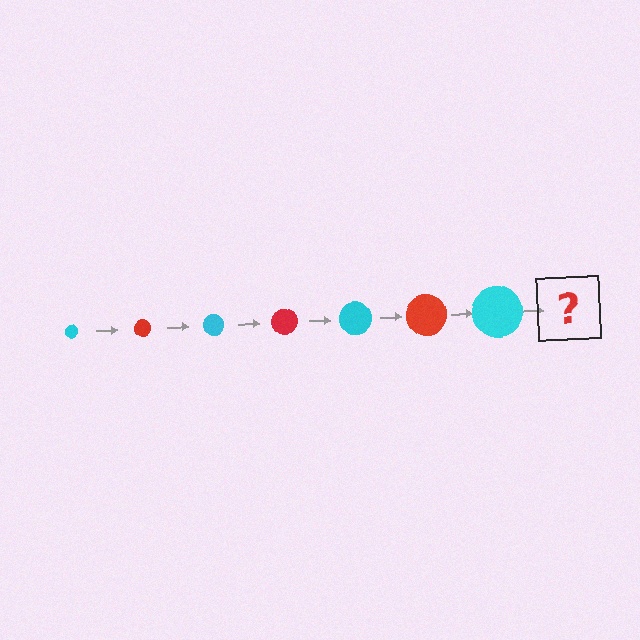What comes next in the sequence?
The next element should be a red circle, larger than the previous one.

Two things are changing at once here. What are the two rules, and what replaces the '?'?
The two rules are that the circle grows larger each step and the color cycles through cyan and red. The '?' should be a red circle, larger than the previous one.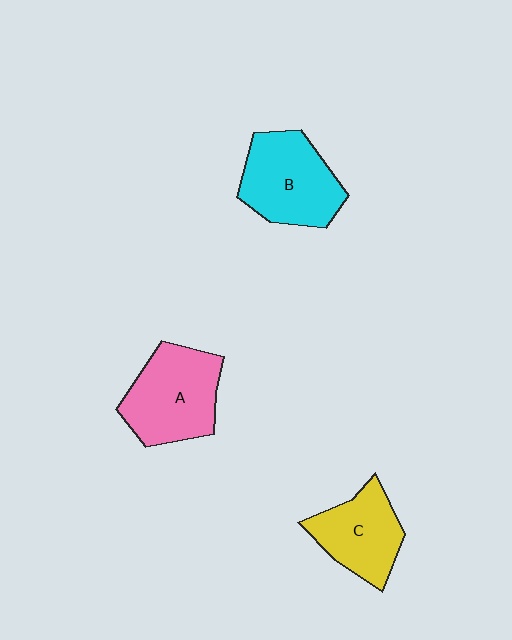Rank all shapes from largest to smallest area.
From largest to smallest: A (pink), B (cyan), C (yellow).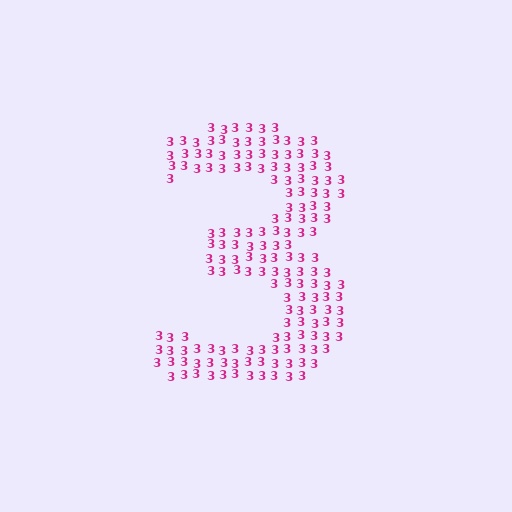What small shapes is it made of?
It is made of small digit 3's.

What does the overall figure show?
The overall figure shows the digit 3.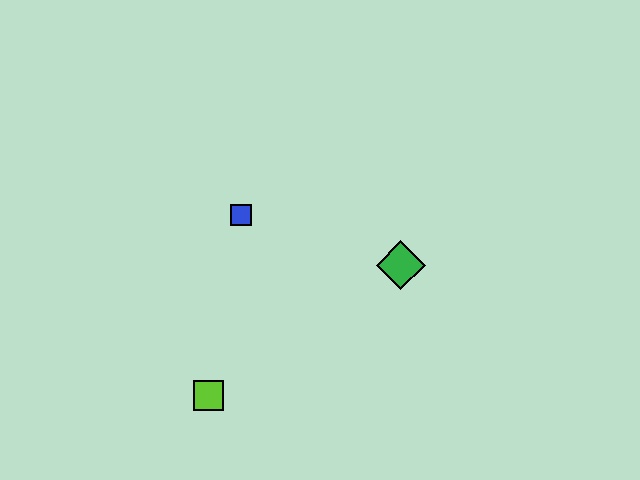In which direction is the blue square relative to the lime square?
The blue square is above the lime square.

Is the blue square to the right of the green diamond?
No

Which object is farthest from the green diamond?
The lime square is farthest from the green diamond.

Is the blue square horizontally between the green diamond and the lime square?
Yes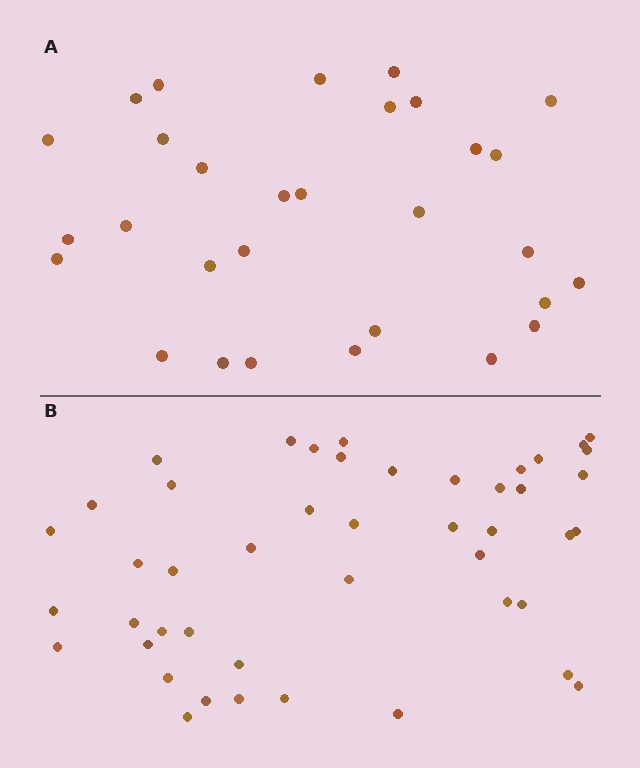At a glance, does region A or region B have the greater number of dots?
Region B (the bottom region) has more dots.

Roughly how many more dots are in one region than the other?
Region B has approximately 15 more dots than region A.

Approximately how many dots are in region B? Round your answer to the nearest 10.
About 50 dots. (The exact count is 46, which rounds to 50.)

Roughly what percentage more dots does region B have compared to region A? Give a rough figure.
About 55% more.